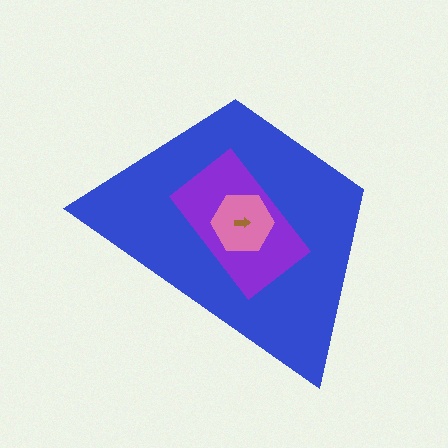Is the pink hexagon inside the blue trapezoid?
Yes.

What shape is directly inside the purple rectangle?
The pink hexagon.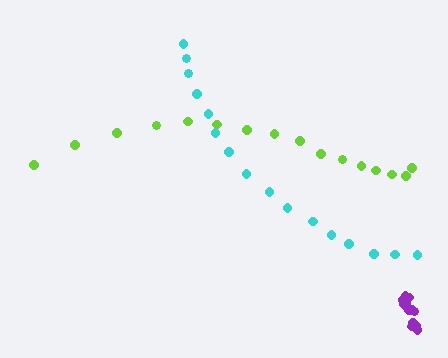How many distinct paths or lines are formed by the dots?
There are 3 distinct paths.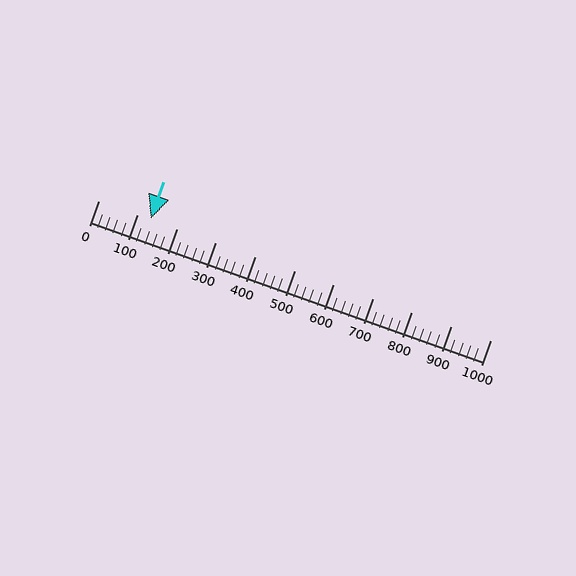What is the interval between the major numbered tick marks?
The major tick marks are spaced 100 units apart.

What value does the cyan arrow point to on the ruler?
The cyan arrow points to approximately 134.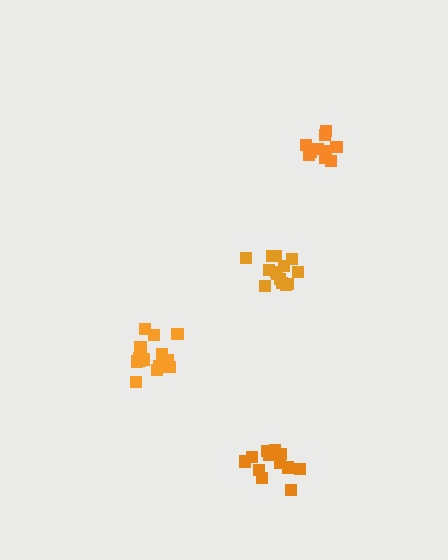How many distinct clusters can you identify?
There are 4 distinct clusters.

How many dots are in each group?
Group 1: 12 dots, Group 2: 14 dots, Group 3: 16 dots, Group 4: 12 dots (54 total).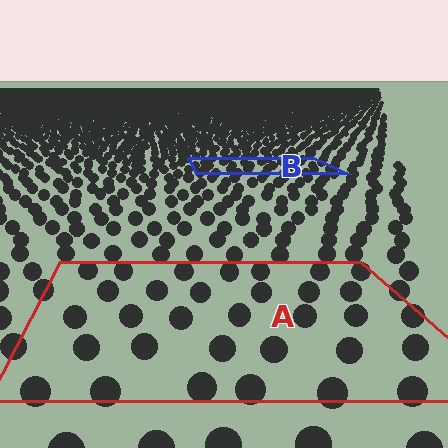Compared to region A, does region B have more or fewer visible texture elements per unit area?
Region B has more texture elements per unit area — they are packed more densely because it is farther away.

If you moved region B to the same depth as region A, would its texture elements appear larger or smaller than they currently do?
They would appear larger. At a closer depth, the same texture elements are projected at a bigger on-screen size.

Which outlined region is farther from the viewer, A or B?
Region B is farther from the viewer — the texture elements inside it appear smaller and more densely packed.